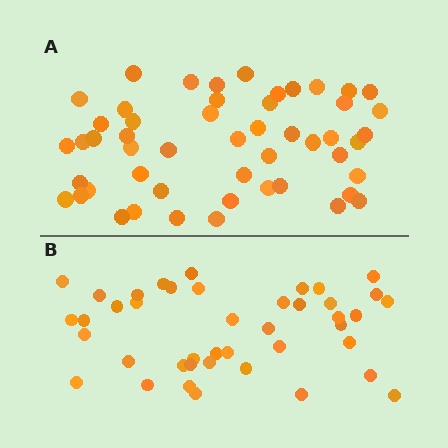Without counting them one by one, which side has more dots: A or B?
Region A (the top region) has more dots.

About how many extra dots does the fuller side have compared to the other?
Region A has roughly 8 or so more dots than region B.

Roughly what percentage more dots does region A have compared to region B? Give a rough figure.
About 20% more.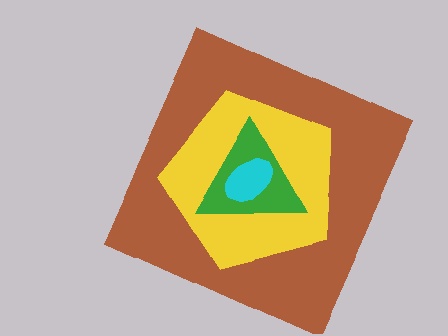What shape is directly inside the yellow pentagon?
The green triangle.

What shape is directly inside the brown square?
The yellow pentagon.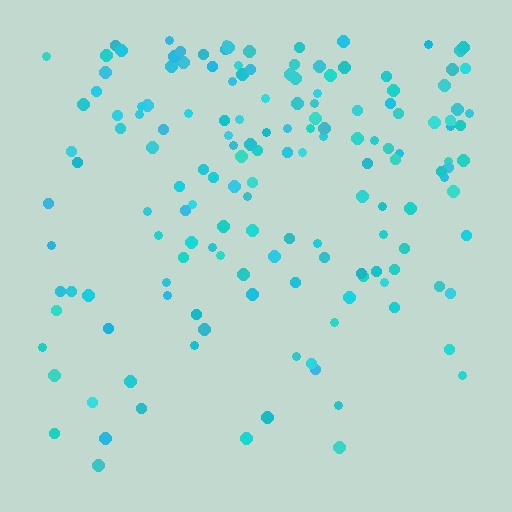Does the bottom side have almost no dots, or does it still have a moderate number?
Still a moderate number, just noticeably fewer than the top.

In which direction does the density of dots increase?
From bottom to top, with the top side densest.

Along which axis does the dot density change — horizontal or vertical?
Vertical.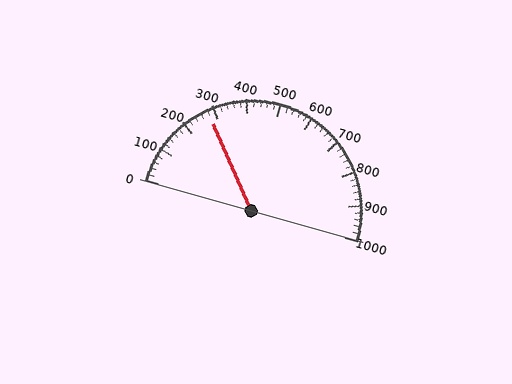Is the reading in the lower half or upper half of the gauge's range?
The reading is in the lower half of the range (0 to 1000).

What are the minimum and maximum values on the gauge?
The gauge ranges from 0 to 1000.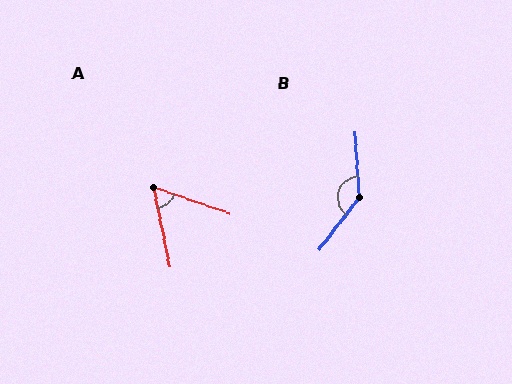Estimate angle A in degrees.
Approximately 59 degrees.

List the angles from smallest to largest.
A (59°), B (139°).